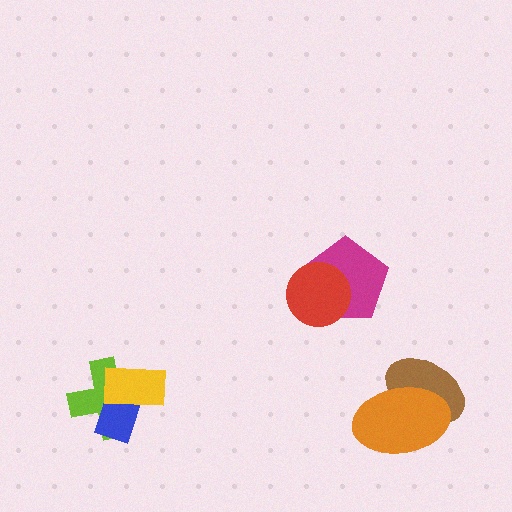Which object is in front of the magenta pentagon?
The red circle is in front of the magenta pentagon.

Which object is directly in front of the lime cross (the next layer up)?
The blue rectangle is directly in front of the lime cross.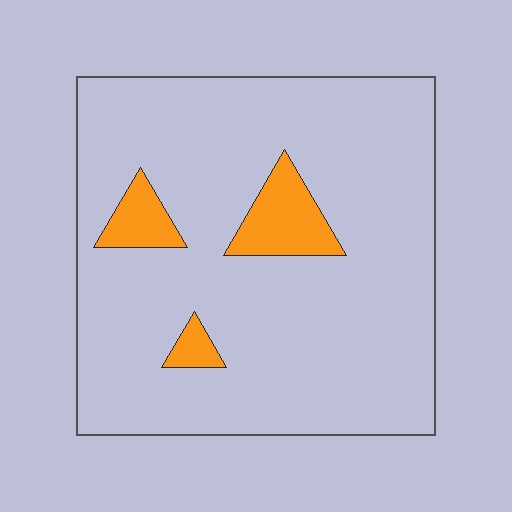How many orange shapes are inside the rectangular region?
3.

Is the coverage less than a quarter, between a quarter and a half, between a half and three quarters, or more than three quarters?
Less than a quarter.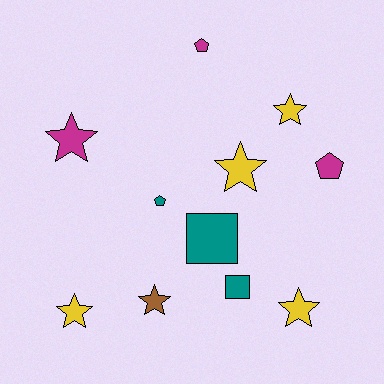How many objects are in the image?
There are 11 objects.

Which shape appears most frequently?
Star, with 6 objects.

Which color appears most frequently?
Yellow, with 4 objects.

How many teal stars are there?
There are no teal stars.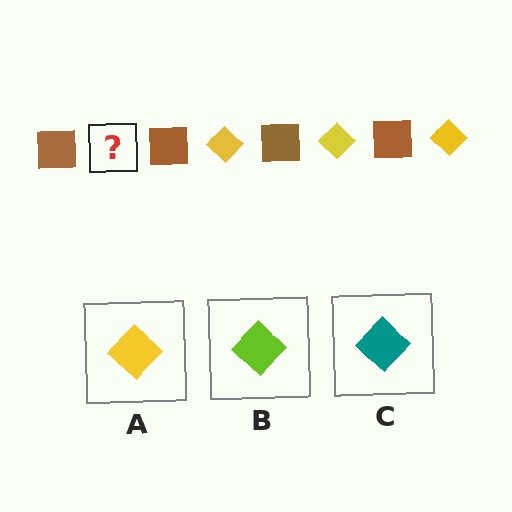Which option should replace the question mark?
Option A.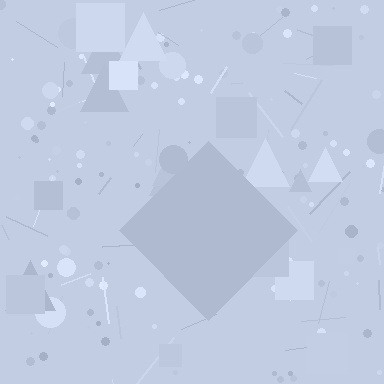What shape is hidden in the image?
A diamond is hidden in the image.